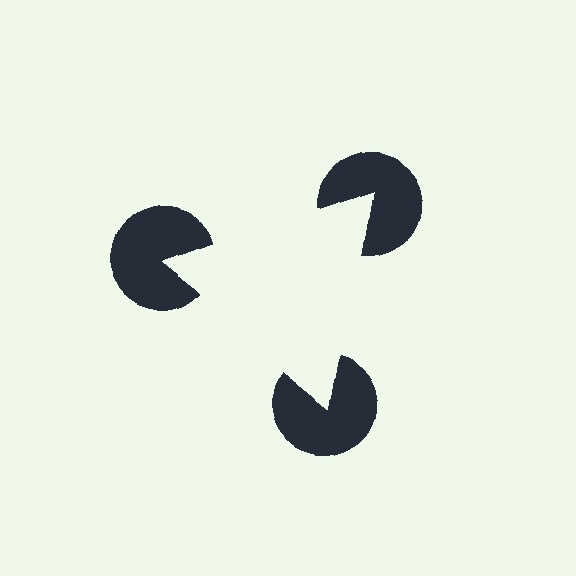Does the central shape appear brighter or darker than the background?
It typically appears slightly brighter than the background, even though no actual brightness change is drawn.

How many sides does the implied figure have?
3 sides.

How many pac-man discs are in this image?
There are 3 — one at each vertex of the illusory triangle.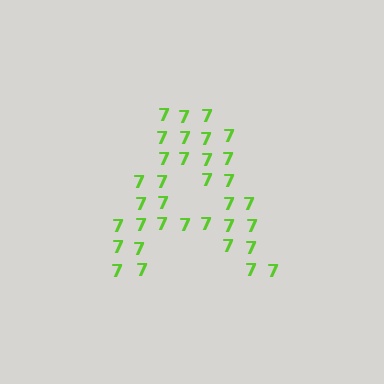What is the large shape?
The large shape is the letter A.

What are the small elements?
The small elements are digit 7's.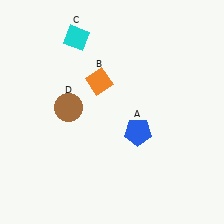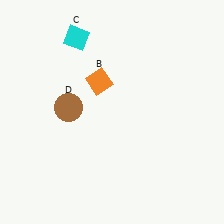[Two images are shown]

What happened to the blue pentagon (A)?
The blue pentagon (A) was removed in Image 2. It was in the bottom-right area of Image 1.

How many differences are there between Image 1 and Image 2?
There is 1 difference between the two images.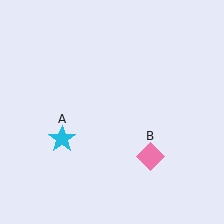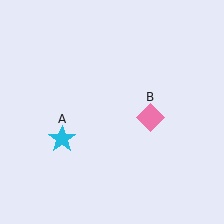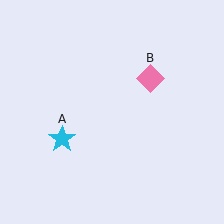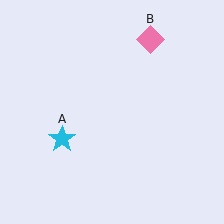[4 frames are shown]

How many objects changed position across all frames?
1 object changed position: pink diamond (object B).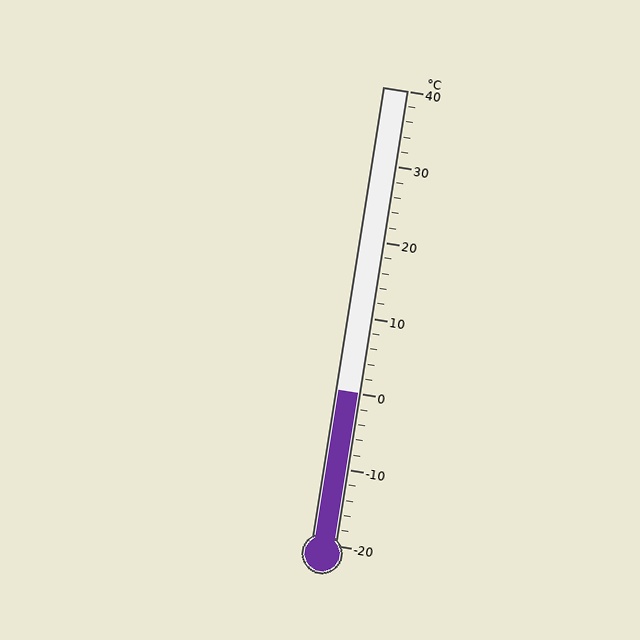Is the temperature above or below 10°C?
The temperature is below 10°C.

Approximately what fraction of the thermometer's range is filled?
The thermometer is filled to approximately 35% of its range.